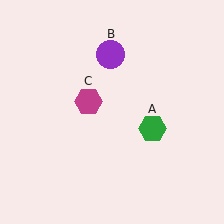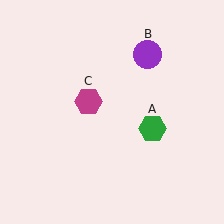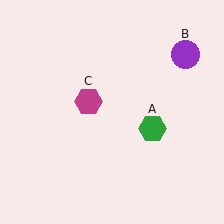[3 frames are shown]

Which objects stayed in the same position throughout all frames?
Green hexagon (object A) and magenta hexagon (object C) remained stationary.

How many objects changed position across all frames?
1 object changed position: purple circle (object B).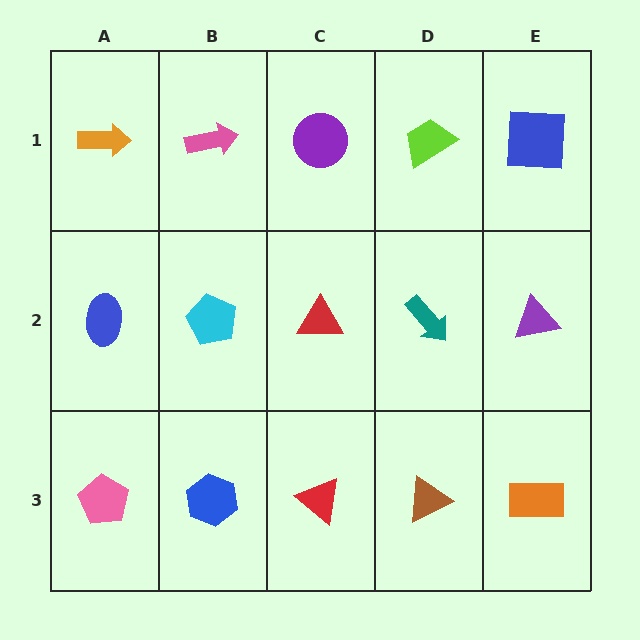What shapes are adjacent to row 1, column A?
A blue ellipse (row 2, column A), a pink arrow (row 1, column B).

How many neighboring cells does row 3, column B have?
3.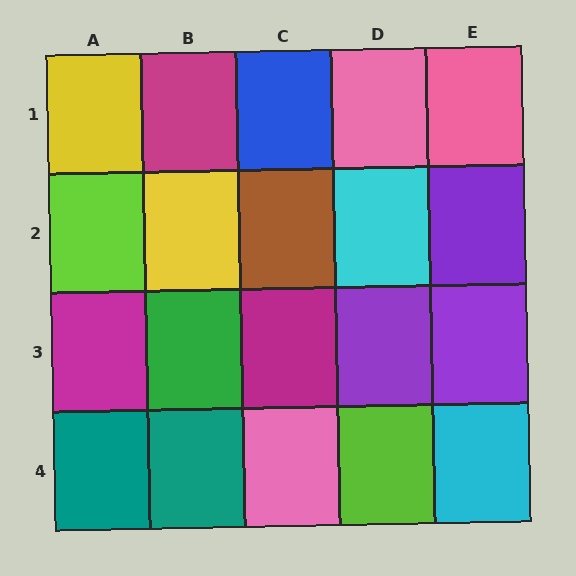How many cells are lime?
2 cells are lime.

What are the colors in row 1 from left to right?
Yellow, magenta, blue, pink, pink.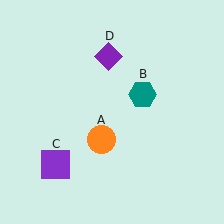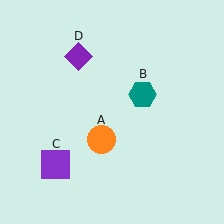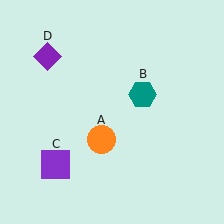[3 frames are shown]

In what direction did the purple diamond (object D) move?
The purple diamond (object D) moved left.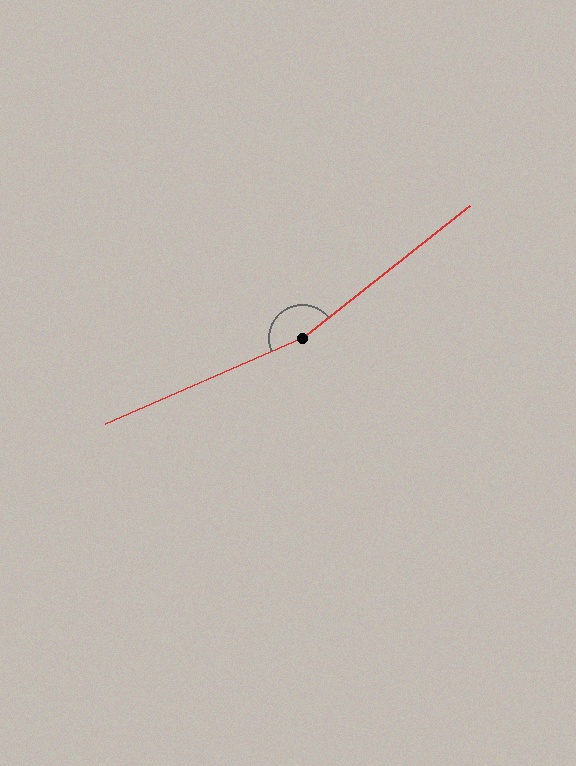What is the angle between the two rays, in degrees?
Approximately 165 degrees.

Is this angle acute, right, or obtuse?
It is obtuse.